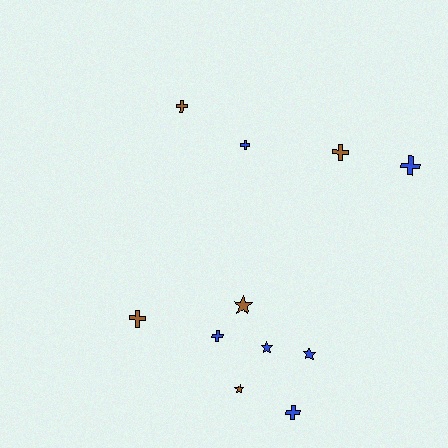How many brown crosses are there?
There are 3 brown crosses.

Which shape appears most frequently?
Cross, with 7 objects.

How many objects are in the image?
There are 11 objects.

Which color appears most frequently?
Blue, with 6 objects.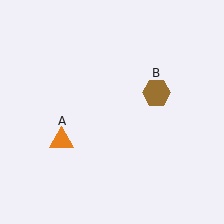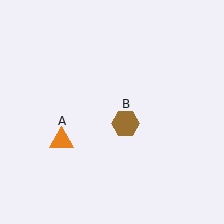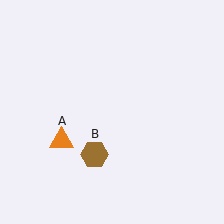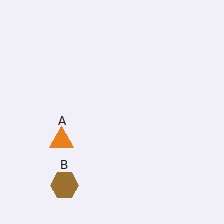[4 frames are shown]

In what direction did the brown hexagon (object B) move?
The brown hexagon (object B) moved down and to the left.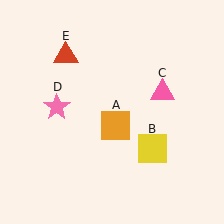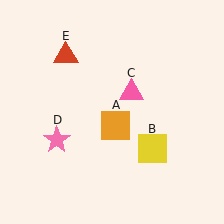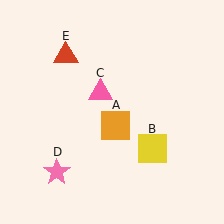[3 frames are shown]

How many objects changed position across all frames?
2 objects changed position: pink triangle (object C), pink star (object D).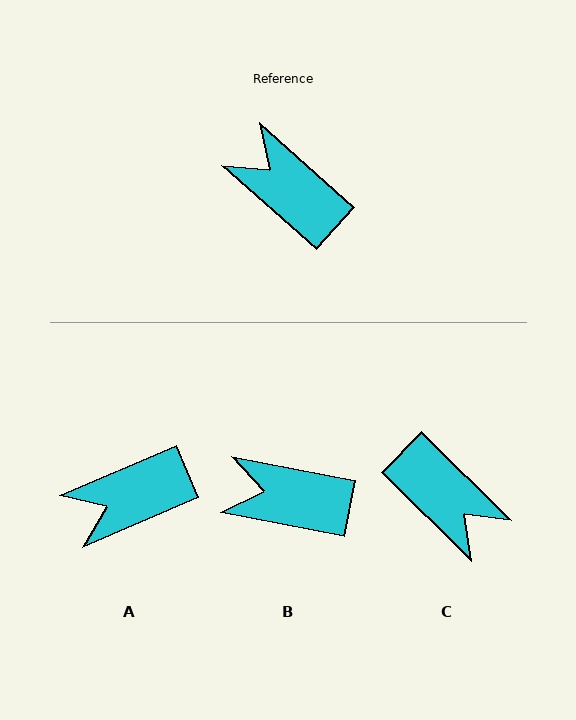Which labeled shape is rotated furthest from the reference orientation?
C, about 177 degrees away.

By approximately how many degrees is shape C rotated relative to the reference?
Approximately 177 degrees counter-clockwise.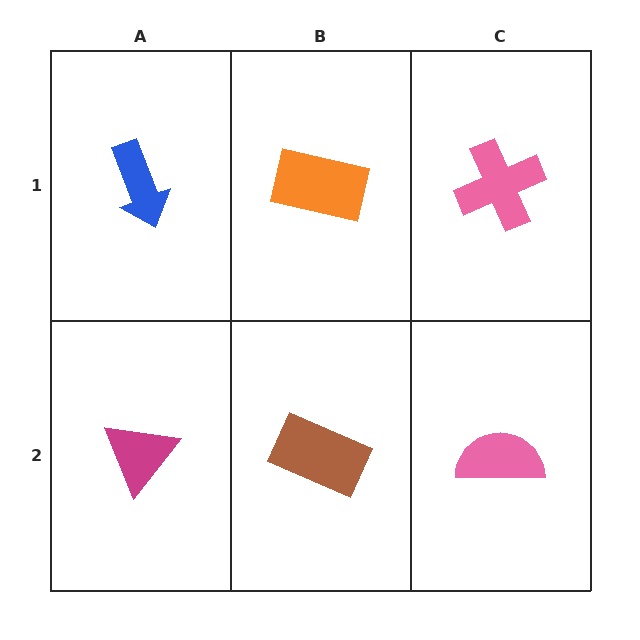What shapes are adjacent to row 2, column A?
A blue arrow (row 1, column A), a brown rectangle (row 2, column B).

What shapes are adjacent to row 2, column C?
A pink cross (row 1, column C), a brown rectangle (row 2, column B).